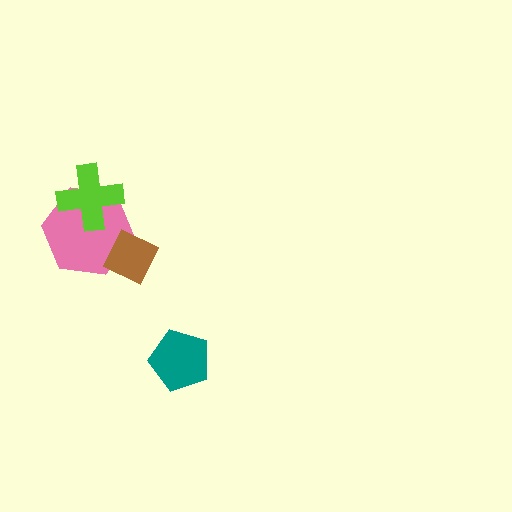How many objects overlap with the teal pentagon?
0 objects overlap with the teal pentagon.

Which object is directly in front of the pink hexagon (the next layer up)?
The lime cross is directly in front of the pink hexagon.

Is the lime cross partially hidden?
No, no other shape covers it.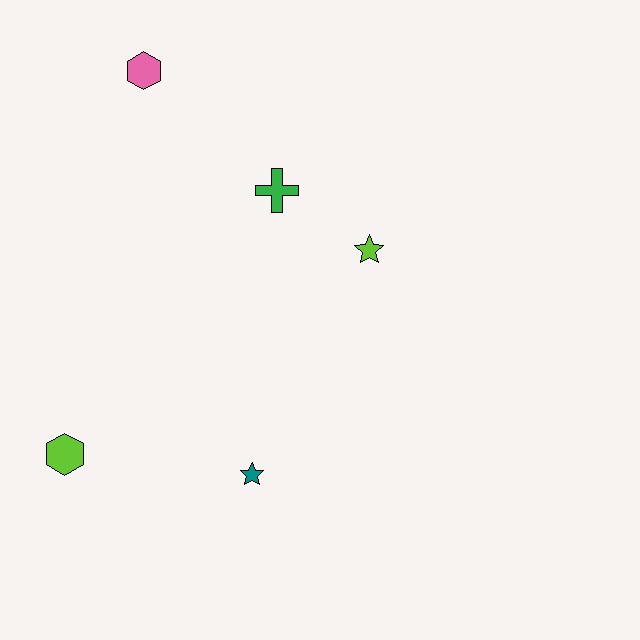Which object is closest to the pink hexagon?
The green cross is closest to the pink hexagon.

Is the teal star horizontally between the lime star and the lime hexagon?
Yes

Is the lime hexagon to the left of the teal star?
Yes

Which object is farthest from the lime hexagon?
The pink hexagon is farthest from the lime hexagon.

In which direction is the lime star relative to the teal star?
The lime star is above the teal star.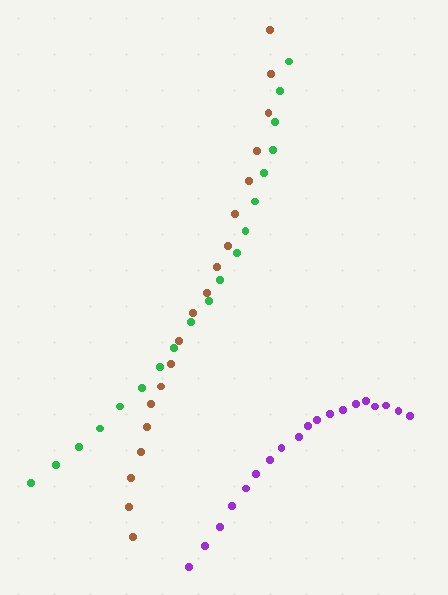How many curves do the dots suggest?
There are 3 distinct paths.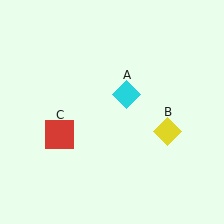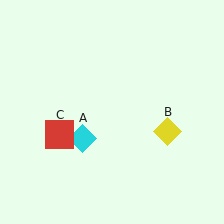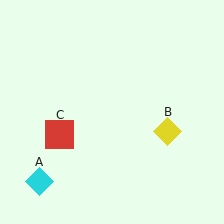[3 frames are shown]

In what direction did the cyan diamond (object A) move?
The cyan diamond (object A) moved down and to the left.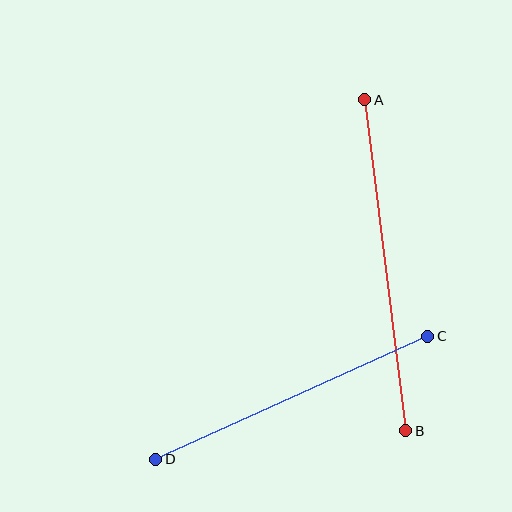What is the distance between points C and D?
The distance is approximately 299 pixels.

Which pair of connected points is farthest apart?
Points A and B are farthest apart.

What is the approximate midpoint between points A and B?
The midpoint is at approximately (385, 265) pixels.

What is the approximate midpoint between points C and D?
The midpoint is at approximately (292, 398) pixels.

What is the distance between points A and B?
The distance is approximately 334 pixels.